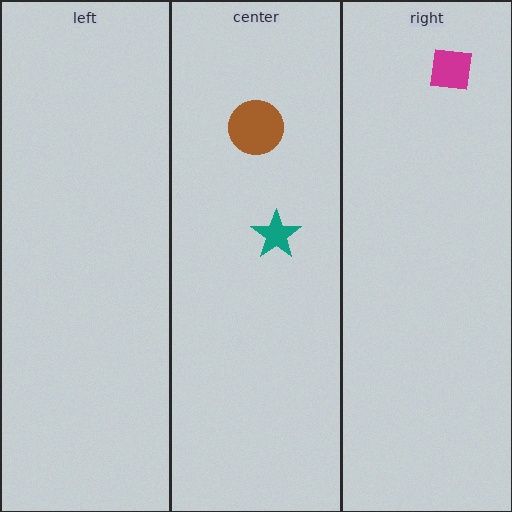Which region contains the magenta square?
The right region.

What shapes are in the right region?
The magenta square.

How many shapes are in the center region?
2.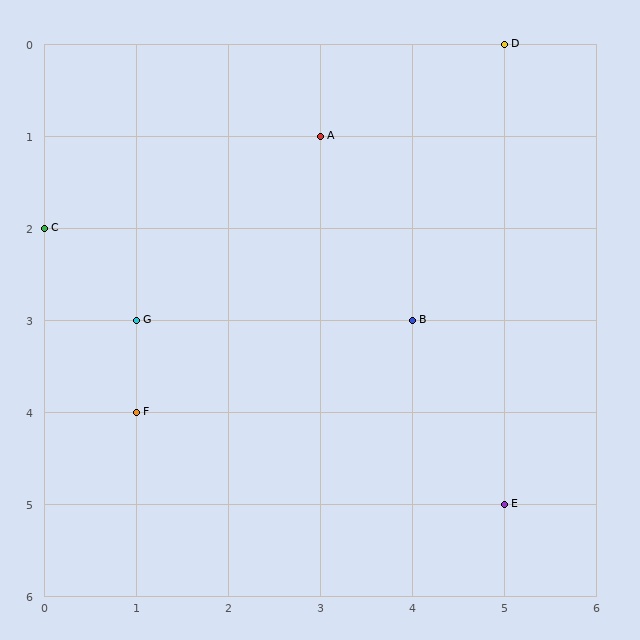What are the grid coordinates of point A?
Point A is at grid coordinates (3, 1).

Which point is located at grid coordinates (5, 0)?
Point D is at (5, 0).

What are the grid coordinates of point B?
Point B is at grid coordinates (4, 3).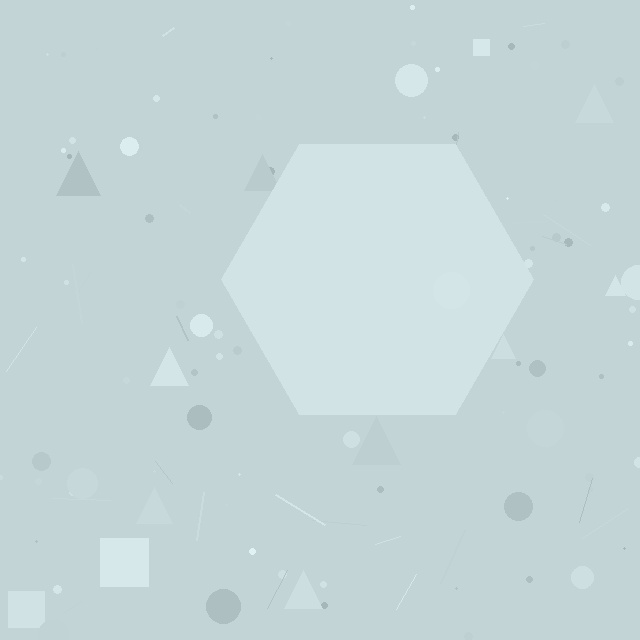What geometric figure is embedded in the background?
A hexagon is embedded in the background.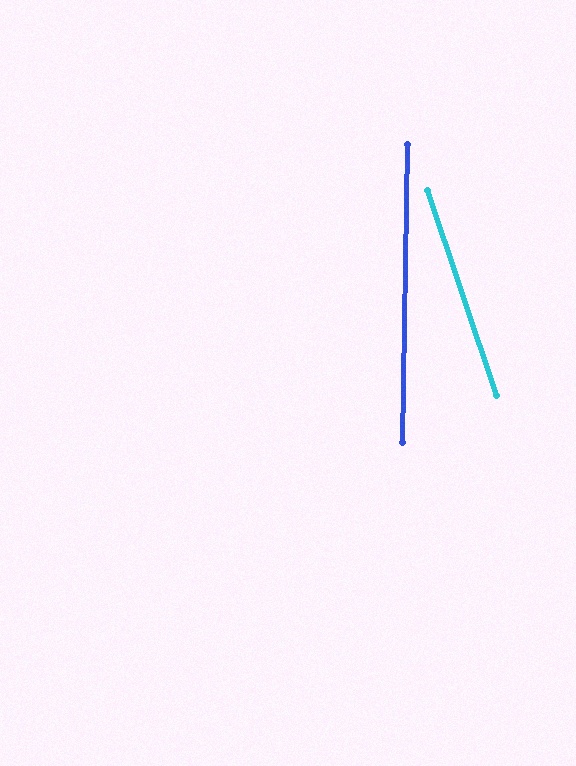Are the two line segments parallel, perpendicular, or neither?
Neither parallel nor perpendicular — they differ by about 19°.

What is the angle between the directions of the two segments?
Approximately 19 degrees.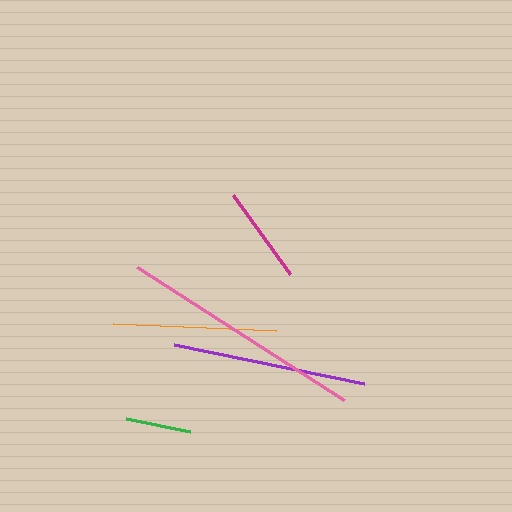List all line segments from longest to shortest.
From longest to shortest: pink, purple, orange, magenta, green.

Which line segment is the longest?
The pink line is the longest at approximately 246 pixels.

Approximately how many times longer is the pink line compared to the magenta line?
The pink line is approximately 2.5 times the length of the magenta line.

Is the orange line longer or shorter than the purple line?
The purple line is longer than the orange line.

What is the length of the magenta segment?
The magenta segment is approximately 98 pixels long.